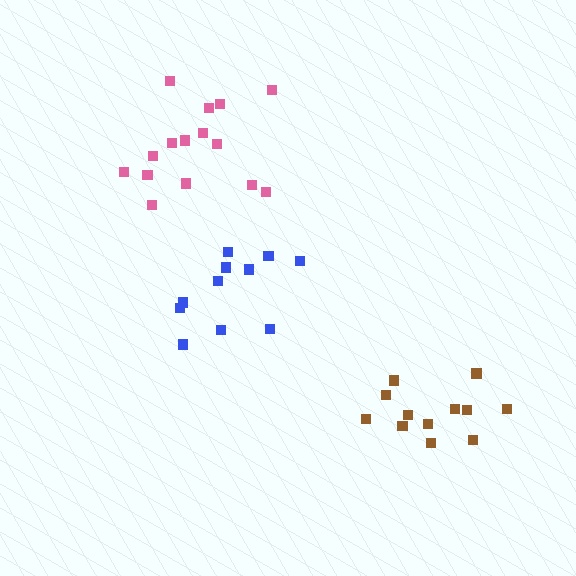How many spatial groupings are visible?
There are 3 spatial groupings.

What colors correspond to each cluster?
The clusters are colored: blue, brown, pink.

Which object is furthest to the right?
The brown cluster is rightmost.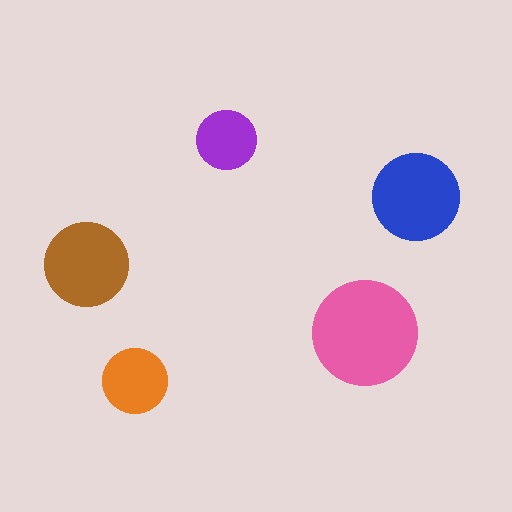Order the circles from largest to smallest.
the pink one, the blue one, the brown one, the orange one, the purple one.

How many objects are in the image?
There are 5 objects in the image.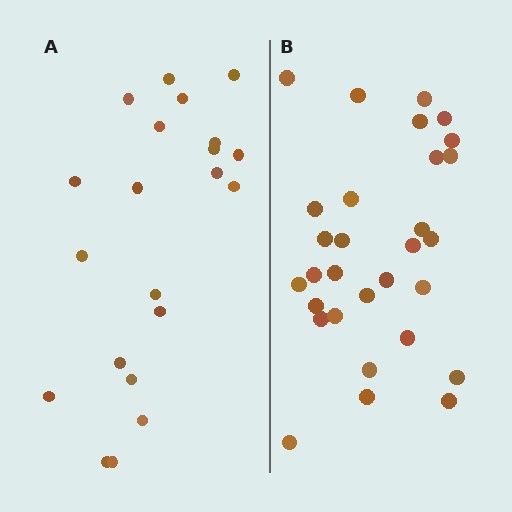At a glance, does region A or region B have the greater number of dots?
Region B (the right region) has more dots.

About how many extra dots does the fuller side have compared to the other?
Region B has roughly 8 or so more dots than region A.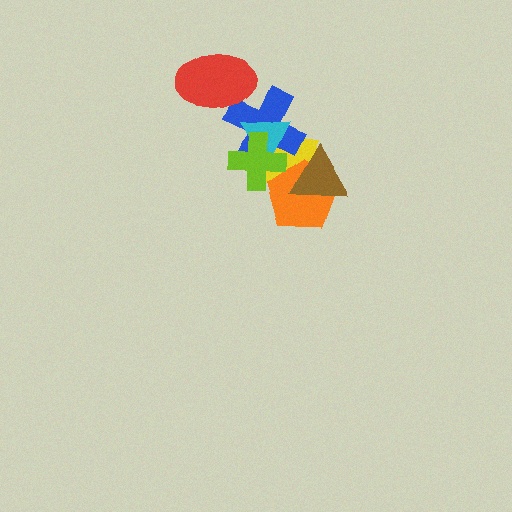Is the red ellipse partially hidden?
No, no other shape covers it.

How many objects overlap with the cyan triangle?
3 objects overlap with the cyan triangle.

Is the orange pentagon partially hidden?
Yes, it is partially covered by another shape.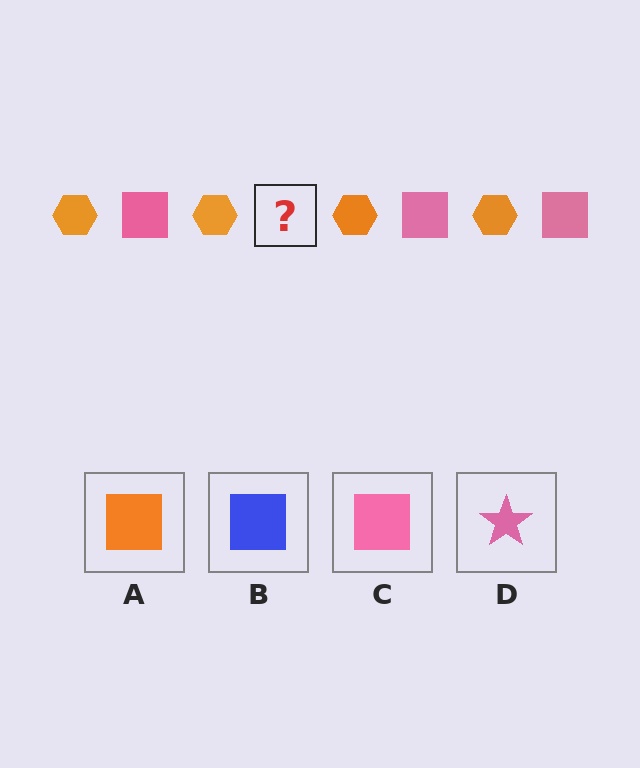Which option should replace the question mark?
Option C.